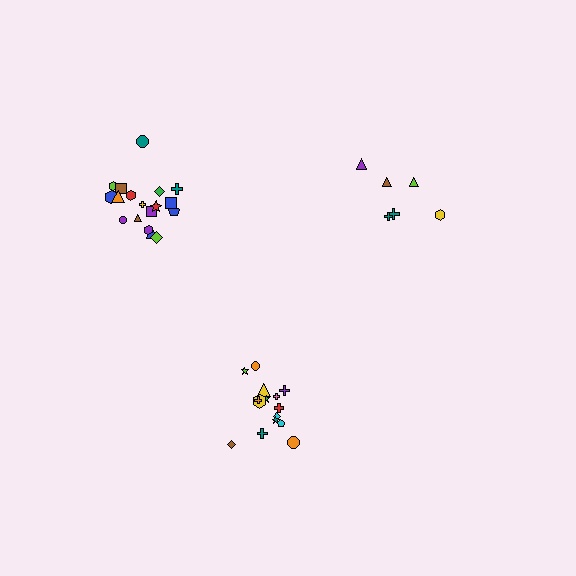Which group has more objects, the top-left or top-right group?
The top-left group.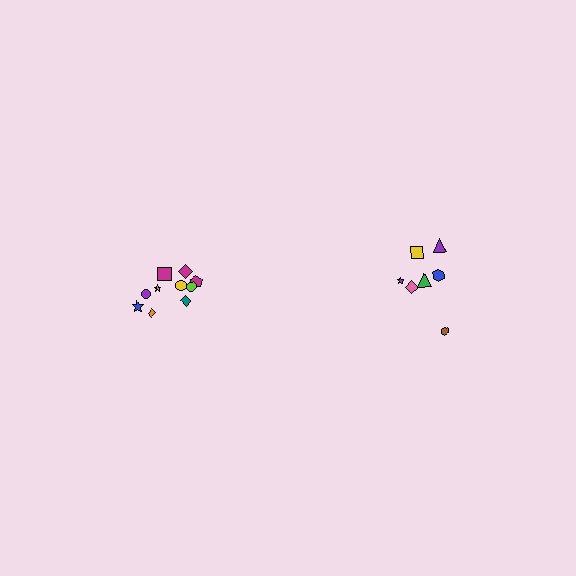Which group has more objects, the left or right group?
The left group.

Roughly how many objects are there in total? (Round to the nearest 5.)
Roughly 15 objects in total.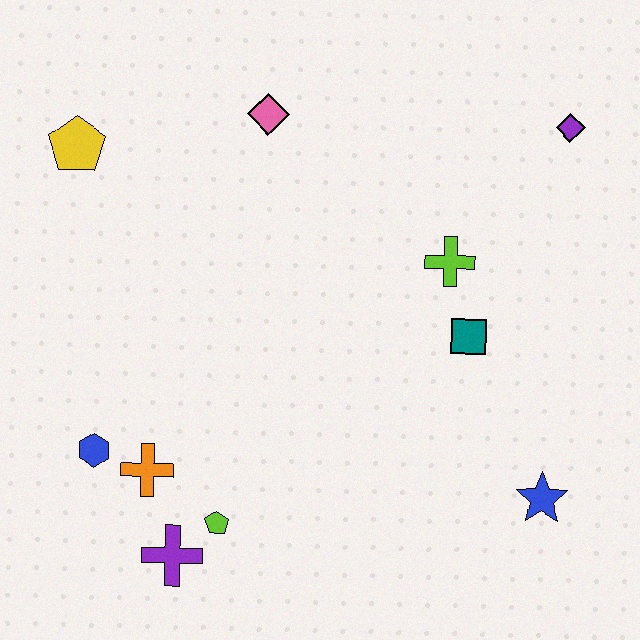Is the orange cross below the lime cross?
Yes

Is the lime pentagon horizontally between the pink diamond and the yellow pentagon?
Yes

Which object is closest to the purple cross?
The lime pentagon is closest to the purple cross.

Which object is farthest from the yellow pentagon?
The blue star is farthest from the yellow pentagon.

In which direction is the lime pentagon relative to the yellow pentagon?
The lime pentagon is below the yellow pentagon.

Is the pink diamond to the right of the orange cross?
Yes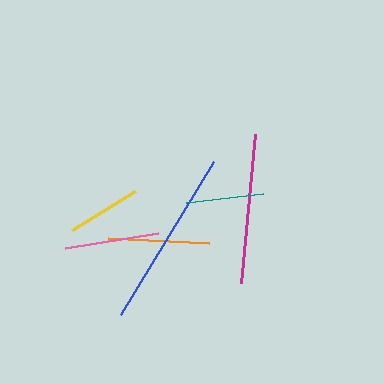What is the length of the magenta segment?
The magenta segment is approximately 150 pixels long.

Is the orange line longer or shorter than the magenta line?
The magenta line is longer than the orange line.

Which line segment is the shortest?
The yellow line is the shortest at approximately 74 pixels.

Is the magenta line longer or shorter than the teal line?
The magenta line is longer than the teal line.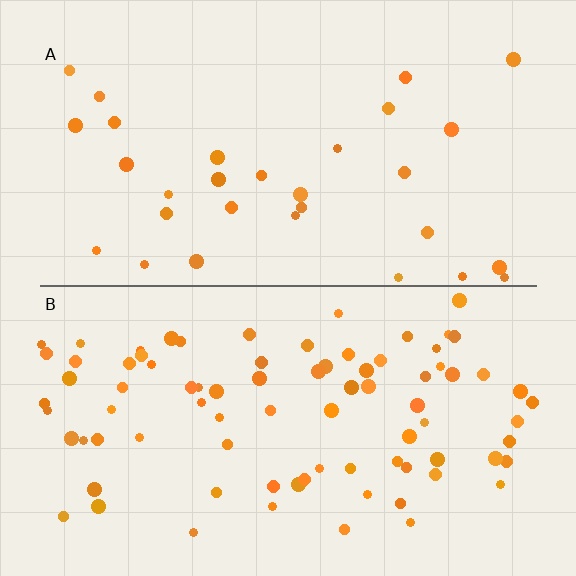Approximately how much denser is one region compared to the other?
Approximately 2.7× — region B over region A.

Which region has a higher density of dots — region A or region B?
B (the bottom).